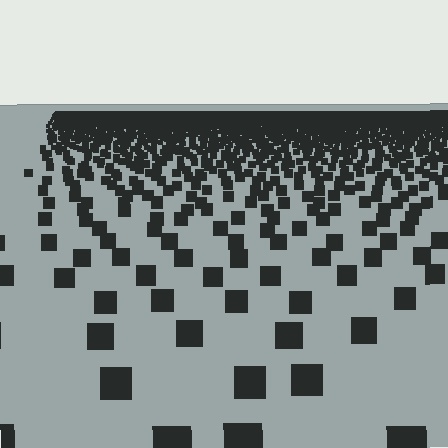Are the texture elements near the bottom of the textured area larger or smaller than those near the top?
Larger. Near the bottom, elements are closer to the viewer and appear at a bigger on-screen size.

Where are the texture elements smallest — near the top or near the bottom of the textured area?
Near the top.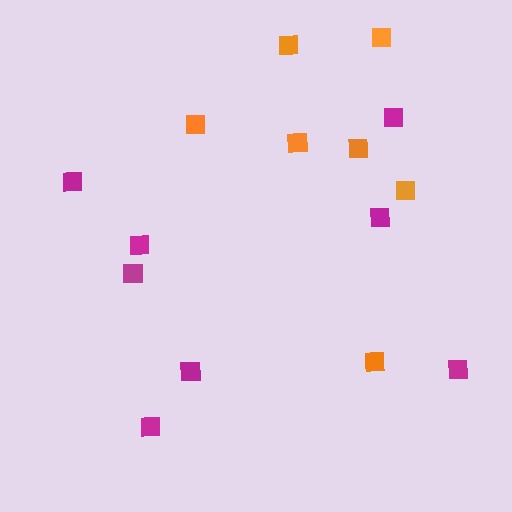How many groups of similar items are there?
There are 2 groups: one group of orange squares (7) and one group of magenta squares (8).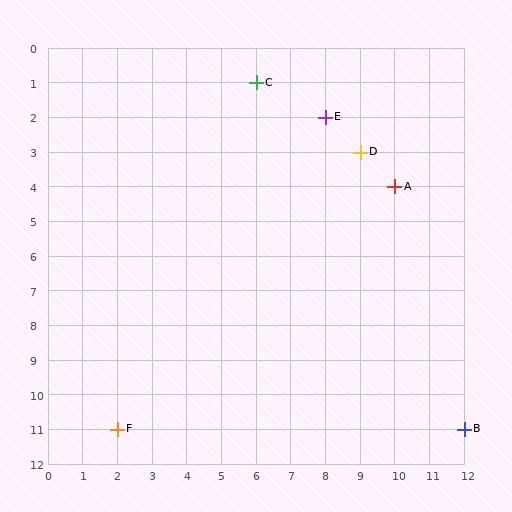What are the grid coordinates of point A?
Point A is at grid coordinates (10, 4).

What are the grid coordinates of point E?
Point E is at grid coordinates (8, 2).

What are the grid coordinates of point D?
Point D is at grid coordinates (9, 3).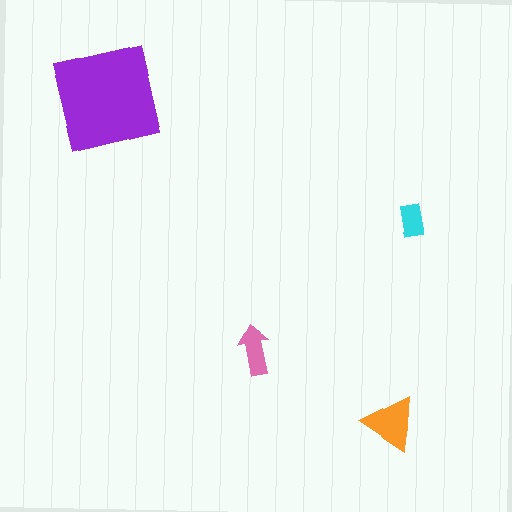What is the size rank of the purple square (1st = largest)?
1st.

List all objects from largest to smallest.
The purple square, the orange triangle, the pink arrow, the cyan rectangle.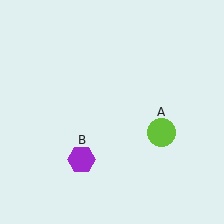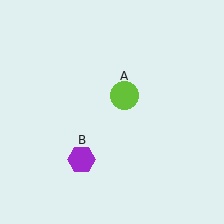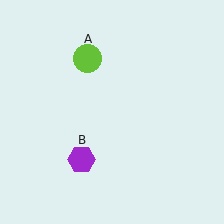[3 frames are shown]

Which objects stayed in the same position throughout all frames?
Purple hexagon (object B) remained stationary.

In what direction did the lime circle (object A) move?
The lime circle (object A) moved up and to the left.